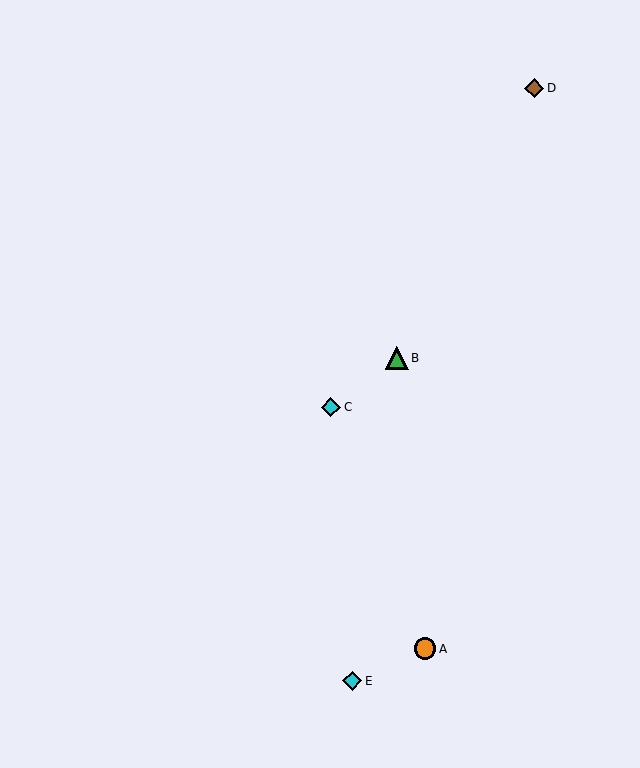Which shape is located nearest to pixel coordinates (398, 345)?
The green triangle (labeled B) at (397, 358) is nearest to that location.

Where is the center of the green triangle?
The center of the green triangle is at (397, 358).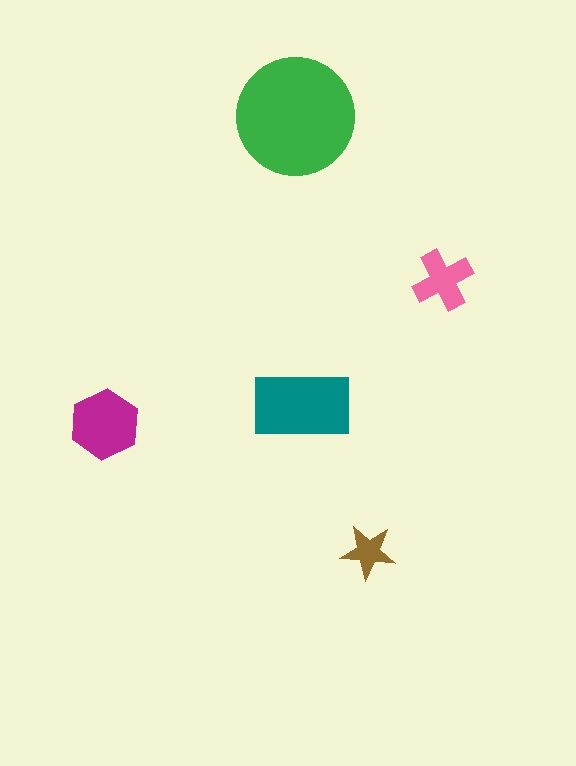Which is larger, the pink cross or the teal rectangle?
The teal rectangle.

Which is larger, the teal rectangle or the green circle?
The green circle.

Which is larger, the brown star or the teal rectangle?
The teal rectangle.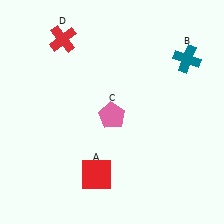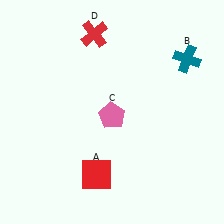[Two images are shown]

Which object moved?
The red cross (D) moved right.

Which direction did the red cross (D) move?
The red cross (D) moved right.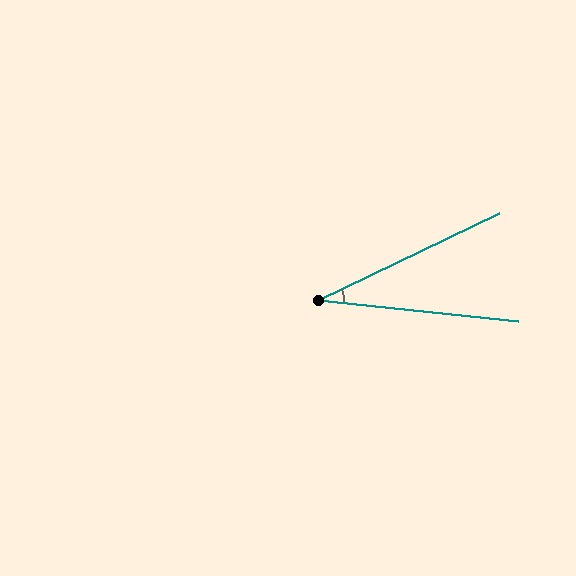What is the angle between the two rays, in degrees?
Approximately 32 degrees.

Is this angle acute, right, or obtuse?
It is acute.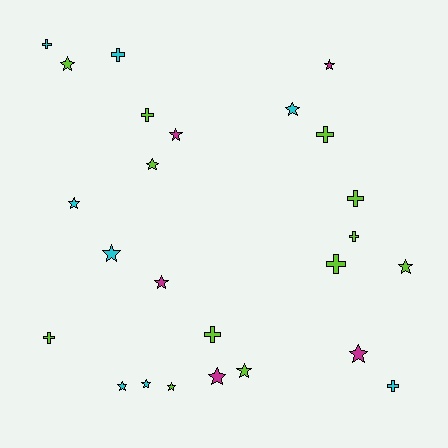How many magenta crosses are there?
There are no magenta crosses.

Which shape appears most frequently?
Star, with 15 objects.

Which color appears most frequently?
Lime, with 12 objects.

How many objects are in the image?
There are 25 objects.